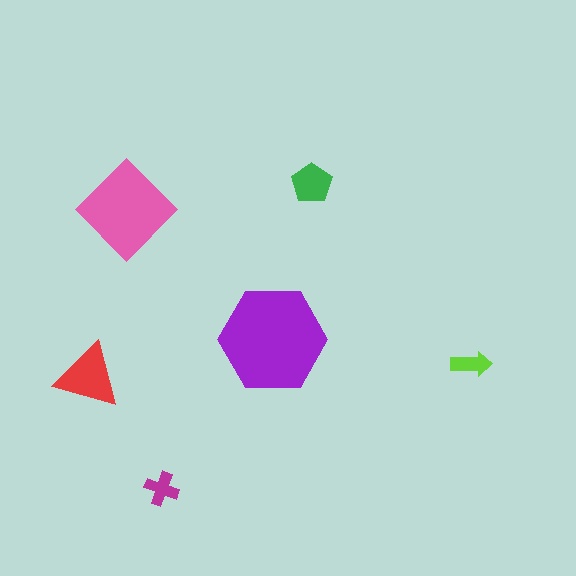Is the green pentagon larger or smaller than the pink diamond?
Smaller.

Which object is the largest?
The purple hexagon.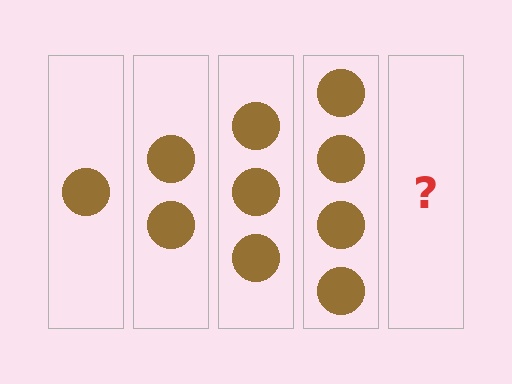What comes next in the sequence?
The next element should be 5 circles.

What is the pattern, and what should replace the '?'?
The pattern is that each step adds one more circle. The '?' should be 5 circles.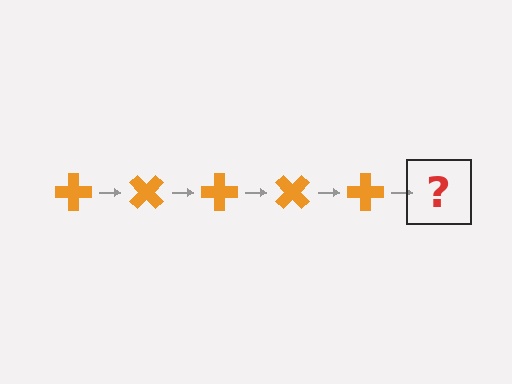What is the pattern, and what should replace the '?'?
The pattern is that the cross rotates 45 degrees each step. The '?' should be an orange cross rotated 225 degrees.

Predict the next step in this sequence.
The next step is an orange cross rotated 225 degrees.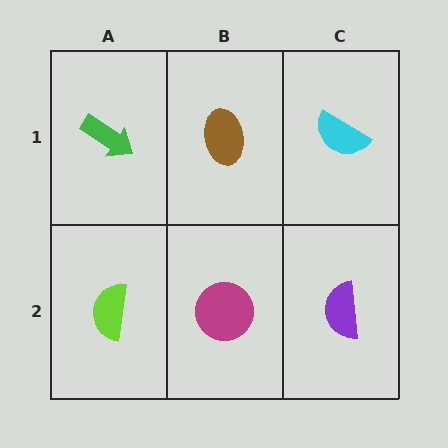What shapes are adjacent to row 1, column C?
A purple semicircle (row 2, column C), a brown ellipse (row 1, column B).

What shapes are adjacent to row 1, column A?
A lime semicircle (row 2, column A), a brown ellipse (row 1, column B).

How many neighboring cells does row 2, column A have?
2.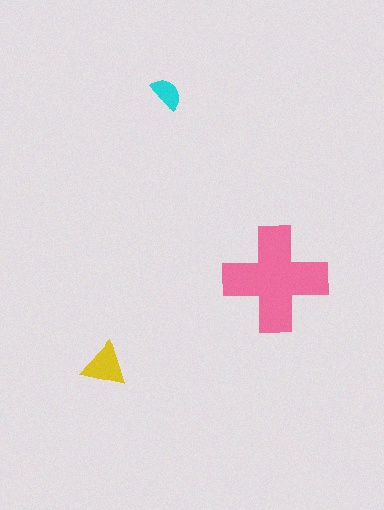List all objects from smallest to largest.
The cyan semicircle, the yellow triangle, the pink cross.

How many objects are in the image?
There are 3 objects in the image.